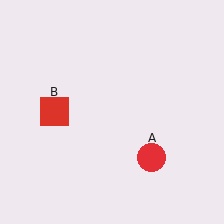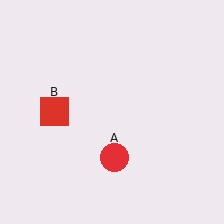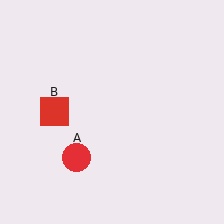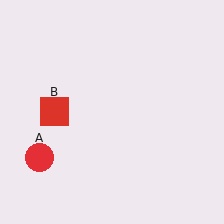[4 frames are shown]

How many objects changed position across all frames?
1 object changed position: red circle (object A).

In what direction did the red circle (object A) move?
The red circle (object A) moved left.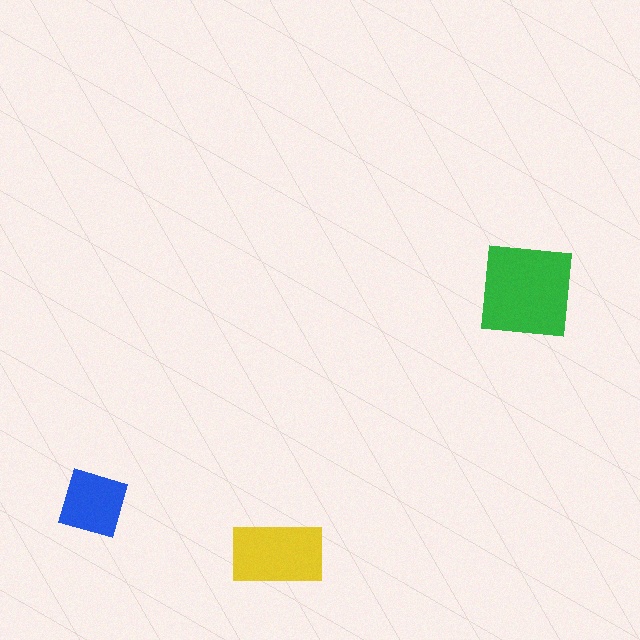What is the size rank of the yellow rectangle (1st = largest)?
2nd.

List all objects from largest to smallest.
The green square, the yellow rectangle, the blue square.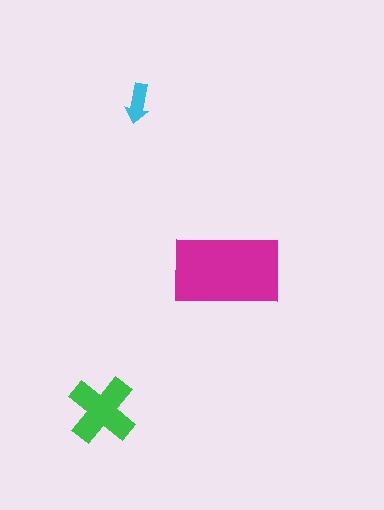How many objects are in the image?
There are 3 objects in the image.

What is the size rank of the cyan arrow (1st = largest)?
3rd.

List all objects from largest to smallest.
The magenta rectangle, the green cross, the cyan arrow.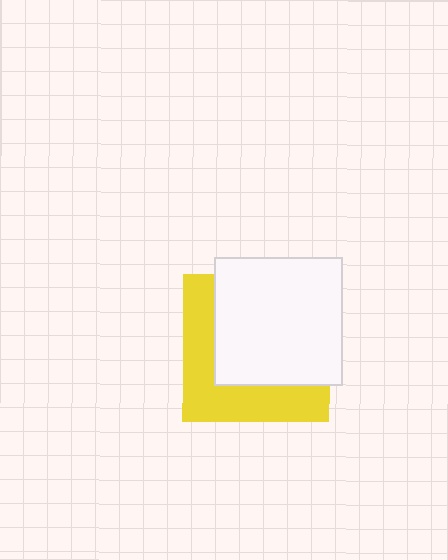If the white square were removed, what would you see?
You would see the complete yellow square.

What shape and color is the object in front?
The object in front is a white square.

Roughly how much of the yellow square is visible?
A small part of it is visible (roughly 40%).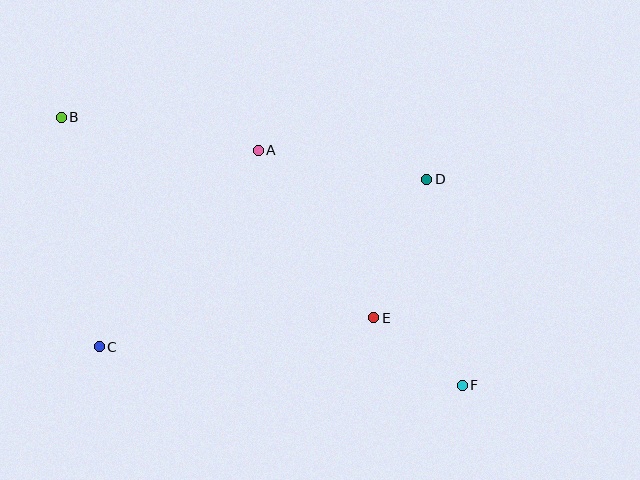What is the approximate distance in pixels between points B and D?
The distance between B and D is approximately 371 pixels.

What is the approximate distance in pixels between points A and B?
The distance between A and B is approximately 200 pixels.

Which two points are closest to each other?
Points E and F are closest to each other.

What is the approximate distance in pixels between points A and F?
The distance between A and F is approximately 311 pixels.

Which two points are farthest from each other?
Points B and F are farthest from each other.